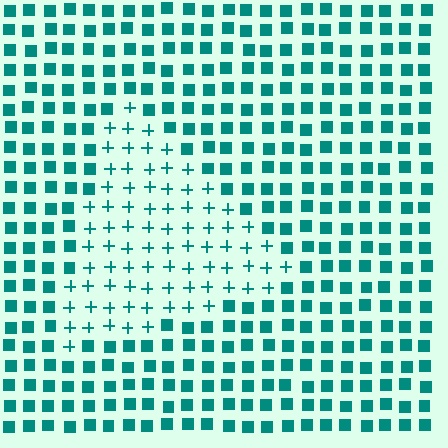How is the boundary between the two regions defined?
The boundary is defined by a change in element shape: plus signs inside vs. squares outside. All elements share the same color and spacing.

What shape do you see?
I see a triangle.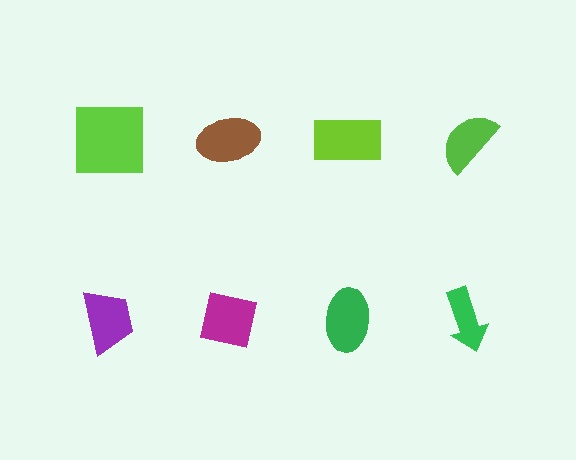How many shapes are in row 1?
4 shapes.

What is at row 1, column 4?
A lime semicircle.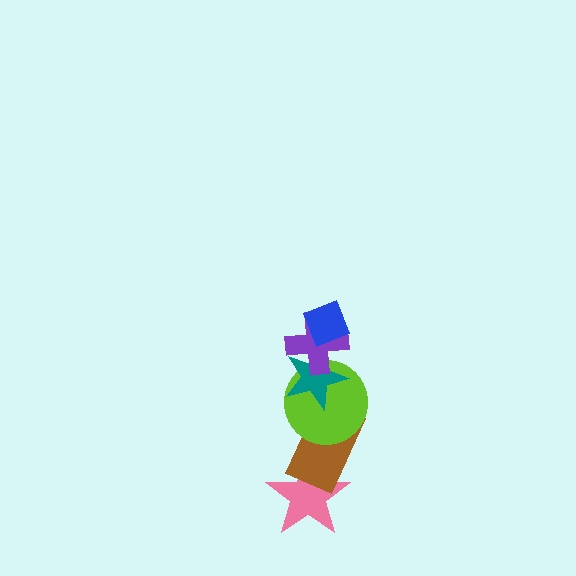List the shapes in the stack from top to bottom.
From top to bottom: the blue diamond, the purple cross, the teal star, the lime circle, the brown rectangle, the pink star.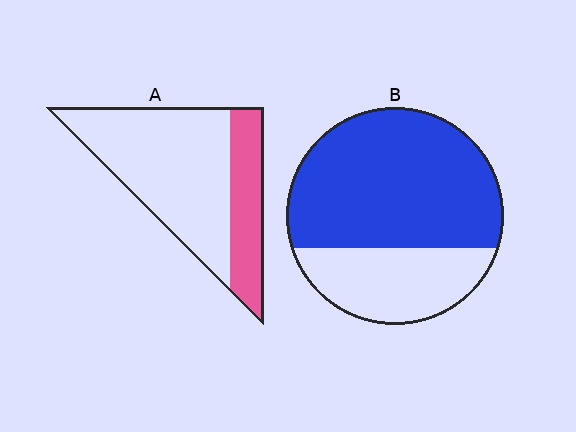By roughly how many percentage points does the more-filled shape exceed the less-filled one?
By roughly 40 percentage points (B over A).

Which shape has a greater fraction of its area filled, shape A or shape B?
Shape B.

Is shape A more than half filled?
No.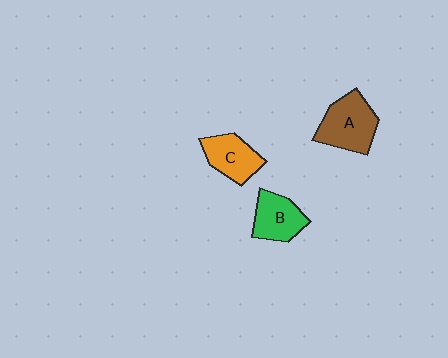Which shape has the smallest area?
Shape C (orange).